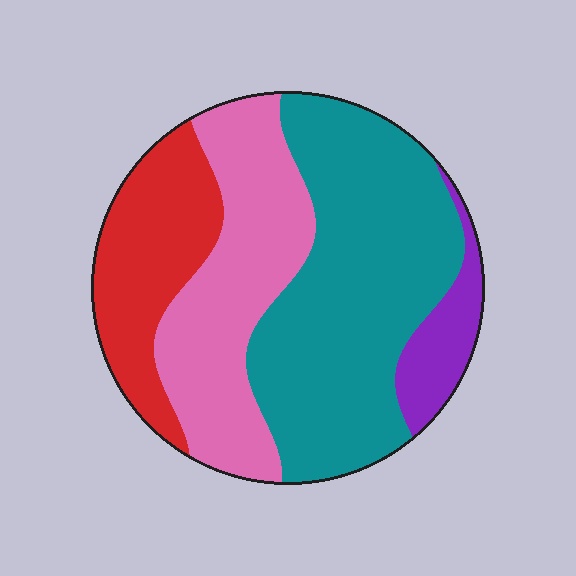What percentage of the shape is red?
Red takes up about one fifth (1/5) of the shape.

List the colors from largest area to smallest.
From largest to smallest: teal, pink, red, purple.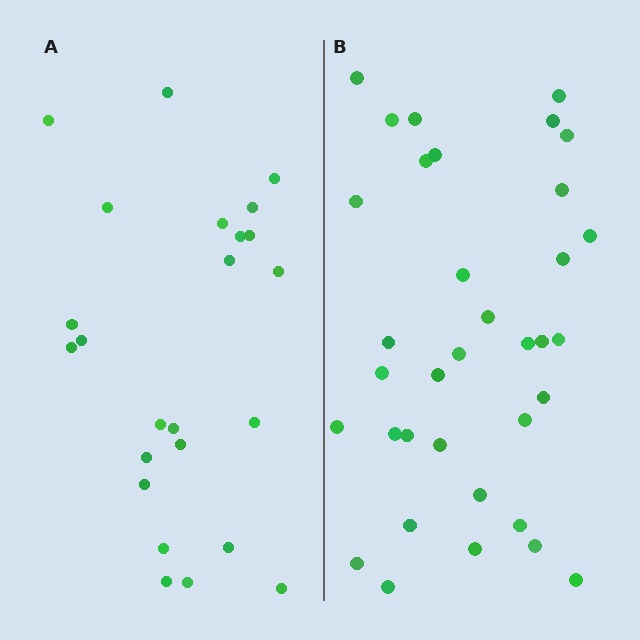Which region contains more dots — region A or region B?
Region B (the right region) has more dots.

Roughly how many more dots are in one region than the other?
Region B has roughly 12 or so more dots than region A.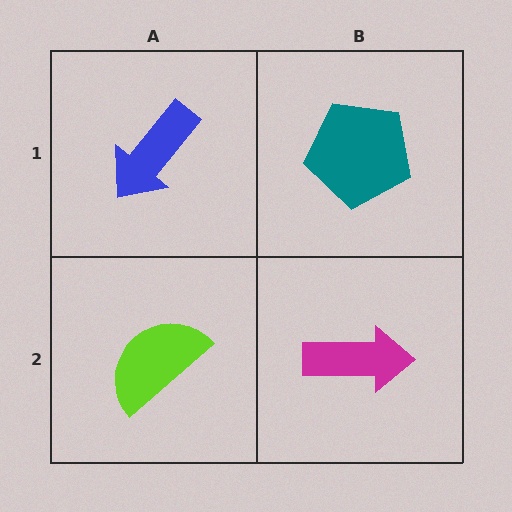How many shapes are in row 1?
2 shapes.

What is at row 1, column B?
A teal pentagon.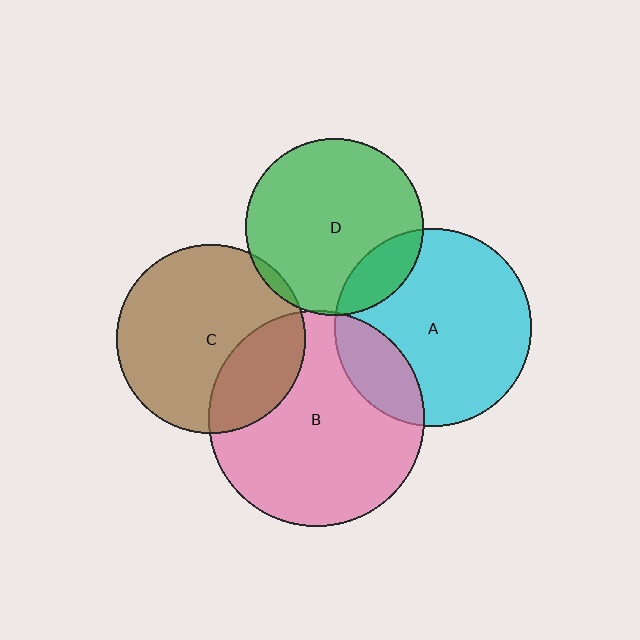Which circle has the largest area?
Circle B (pink).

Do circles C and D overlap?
Yes.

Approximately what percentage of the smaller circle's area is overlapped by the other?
Approximately 5%.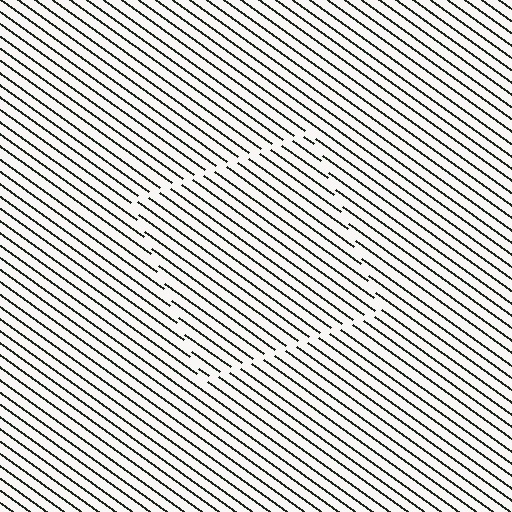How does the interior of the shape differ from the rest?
The interior of the shape contains the same grating, shifted by half a period — the contour is defined by the phase discontinuity where line-ends from the inner and outer gratings abut.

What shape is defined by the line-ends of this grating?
An illusory square. The interior of the shape contains the same grating, shifted by half a period — the contour is defined by the phase discontinuity where line-ends from the inner and outer gratings abut.